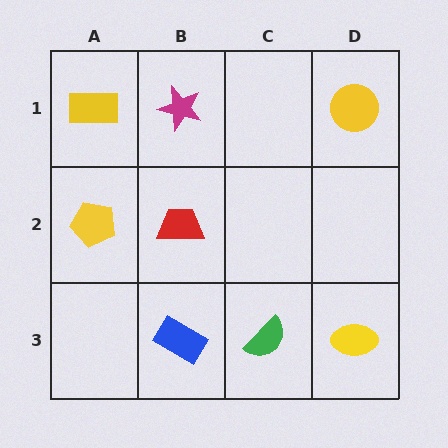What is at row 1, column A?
A yellow rectangle.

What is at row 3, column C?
A green semicircle.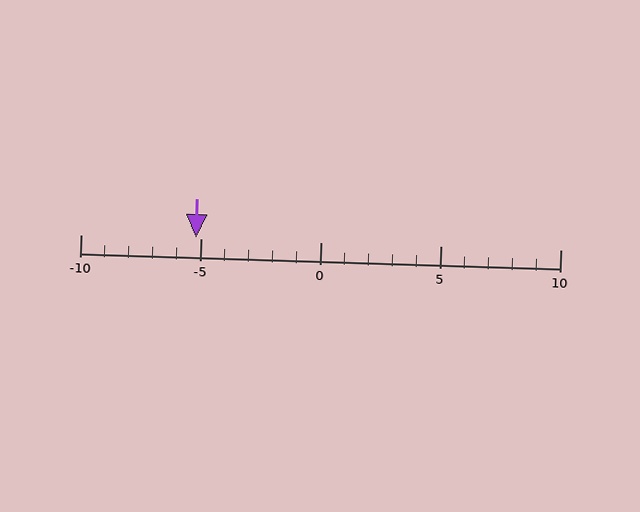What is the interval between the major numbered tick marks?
The major tick marks are spaced 5 units apart.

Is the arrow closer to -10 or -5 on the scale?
The arrow is closer to -5.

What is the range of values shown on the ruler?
The ruler shows values from -10 to 10.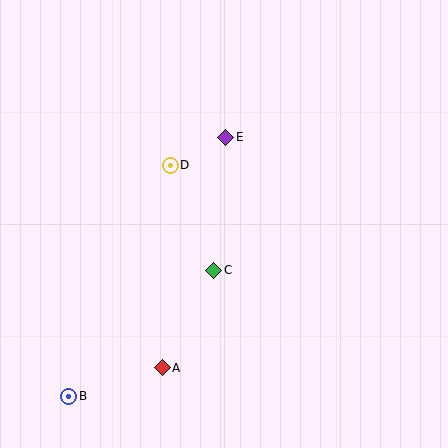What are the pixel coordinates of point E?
Point E is at (226, 137).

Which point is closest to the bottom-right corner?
Point C is closest to the bottom-right corner.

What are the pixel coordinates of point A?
Point A is at (162, 368).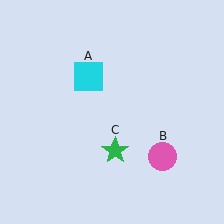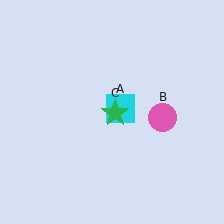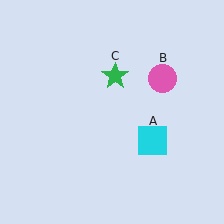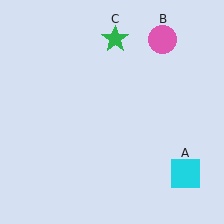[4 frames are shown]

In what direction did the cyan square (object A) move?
The cyan square (object A) moved down and to the right.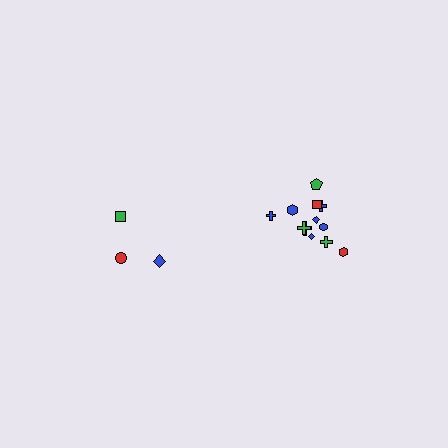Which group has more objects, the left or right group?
The right group.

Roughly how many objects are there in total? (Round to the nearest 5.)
Roughly 15 objects in total.